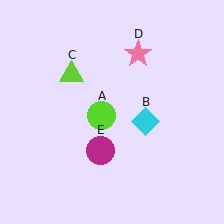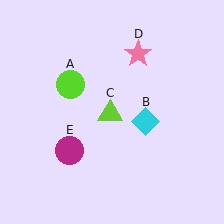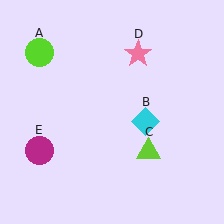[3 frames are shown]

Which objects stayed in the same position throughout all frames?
Cyan diamond (object B) and pink star (object D) remained stationary.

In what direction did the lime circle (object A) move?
The lime circle (object A) moved up and to the left.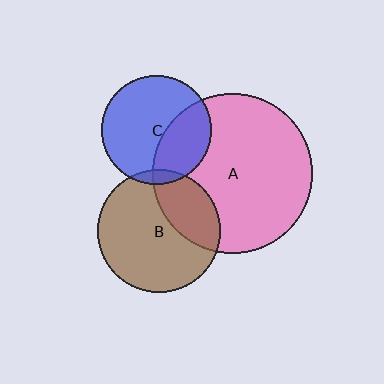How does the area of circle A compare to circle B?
Approximately 1.7 times.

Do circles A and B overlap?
Yes.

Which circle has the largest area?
Circle A (pink).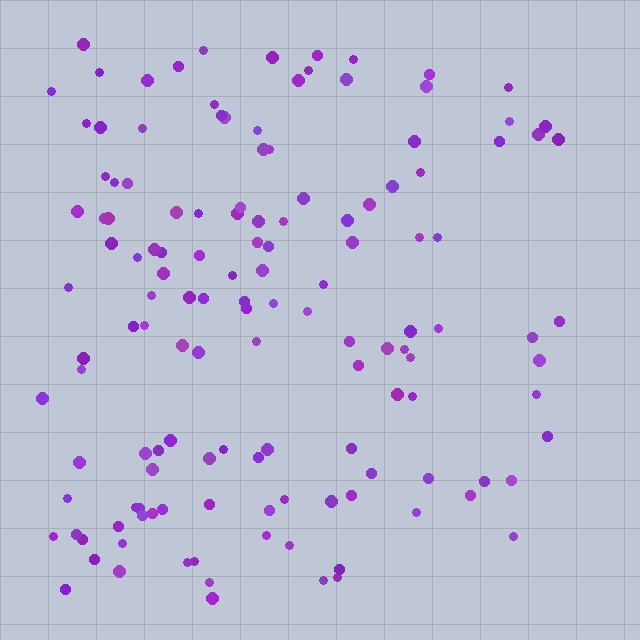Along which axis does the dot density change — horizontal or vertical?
Horizontal.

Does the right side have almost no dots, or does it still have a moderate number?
Still a moderate number, just noticeably fewer than the left.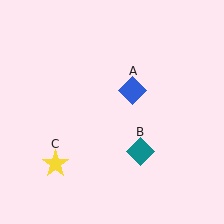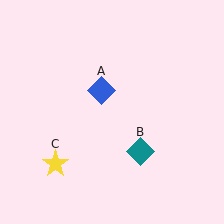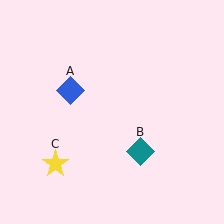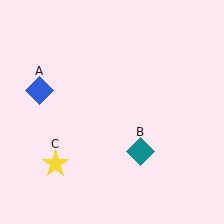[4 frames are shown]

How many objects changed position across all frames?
1 object changed position: blue diamond (object A).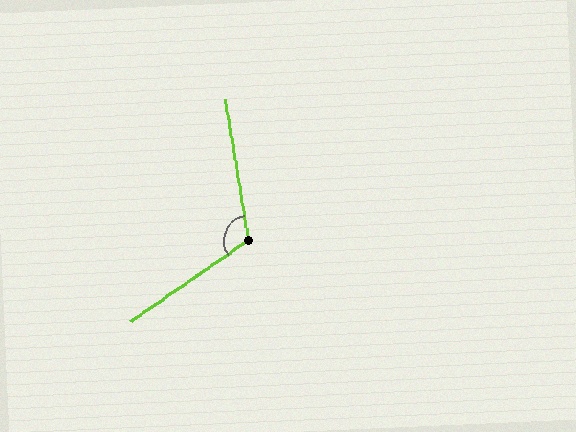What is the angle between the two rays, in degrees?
Approximately 115 degrees.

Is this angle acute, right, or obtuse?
It is obtuse.